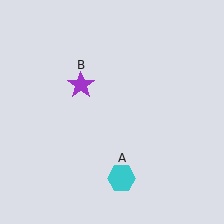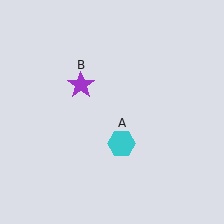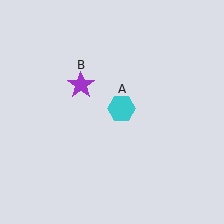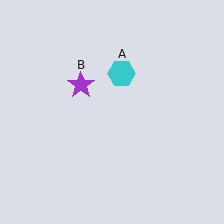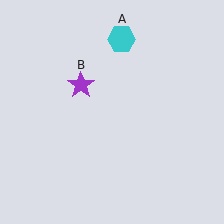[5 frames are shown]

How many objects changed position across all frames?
1 object changed position: cyan hexagon (object A).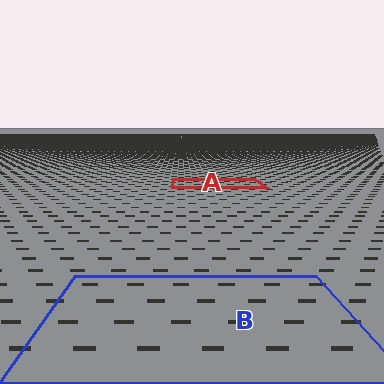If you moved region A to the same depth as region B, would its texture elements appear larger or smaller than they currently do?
They would appear larger. At a closer depth, the same texture elements are projected at a bigger on-screen size.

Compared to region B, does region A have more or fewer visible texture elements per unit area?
Region A has more texture elements per unit area — they are packed more densely because it is farther away.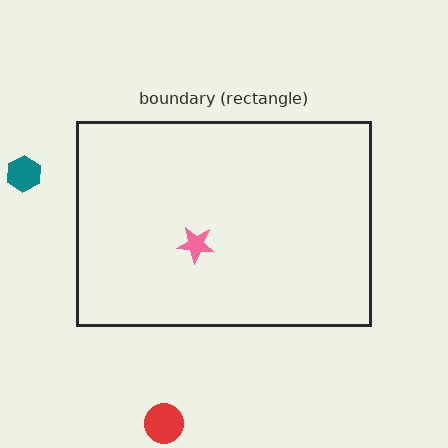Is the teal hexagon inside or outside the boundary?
Outside.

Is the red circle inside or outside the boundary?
Outside.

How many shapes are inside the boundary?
1 inside, 2 outside.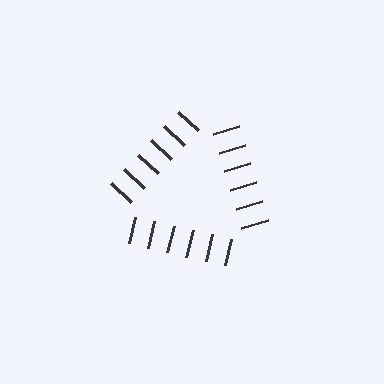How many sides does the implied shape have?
3 sides — the line-ends trace a triangle.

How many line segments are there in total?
18 — 6 along each of the 3 edges.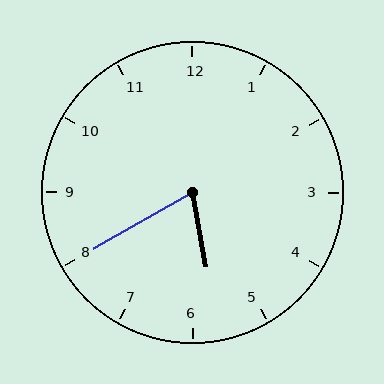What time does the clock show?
5:40.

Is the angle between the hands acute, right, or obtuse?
It is acute.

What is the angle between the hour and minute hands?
Approximately 70 degrees.